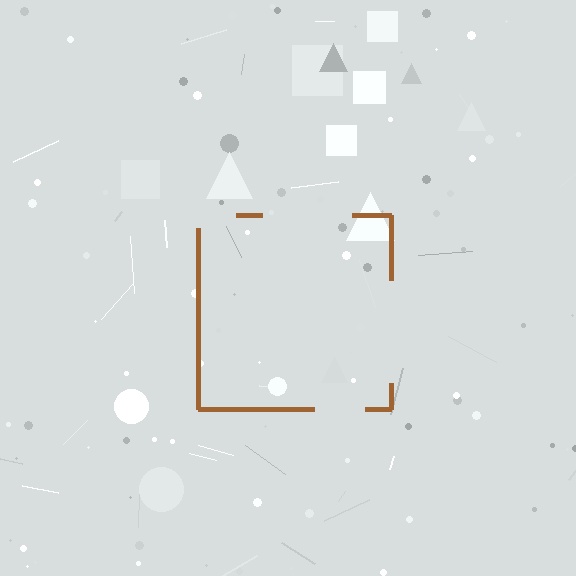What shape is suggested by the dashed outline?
The dashed outline suggests a square.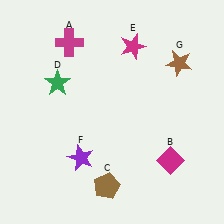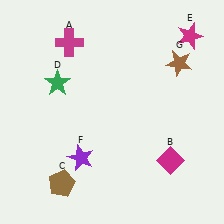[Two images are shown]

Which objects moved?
The objects that moved are: the brown pentagon (C), the magenta star (E).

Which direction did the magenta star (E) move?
The magenta star (E) moved right.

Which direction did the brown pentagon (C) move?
The brown pentagon (C) moved left.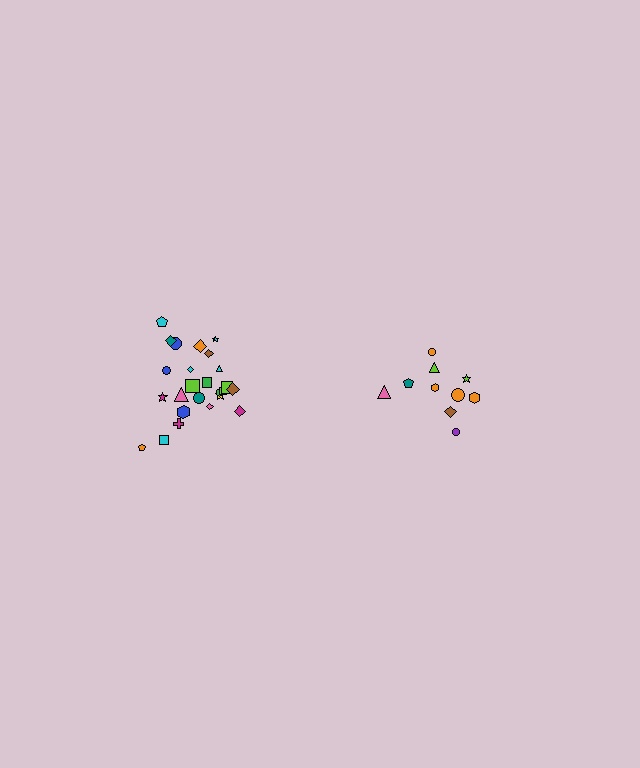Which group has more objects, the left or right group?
The left group.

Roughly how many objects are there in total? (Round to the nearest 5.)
Roughly 35 objects in total.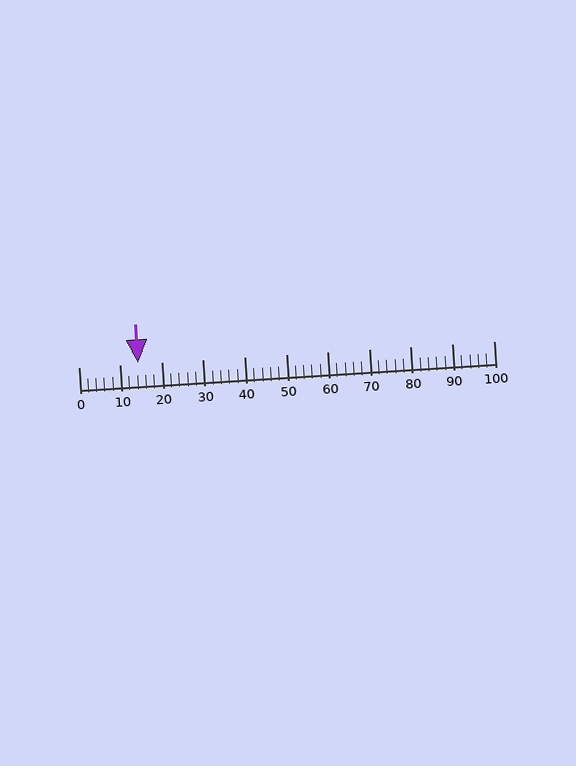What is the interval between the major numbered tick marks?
The major tick marks are spaced 10 units apart.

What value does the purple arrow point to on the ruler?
The purple arrow points to approximately 14.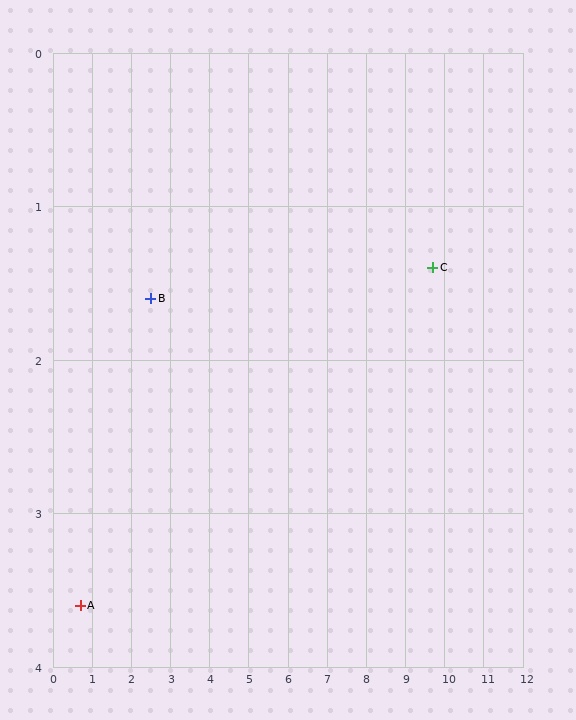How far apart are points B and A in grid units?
Points B and A are about 2.7 grid units apart.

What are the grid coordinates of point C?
Point C is at approximately (9.7, 1.4).